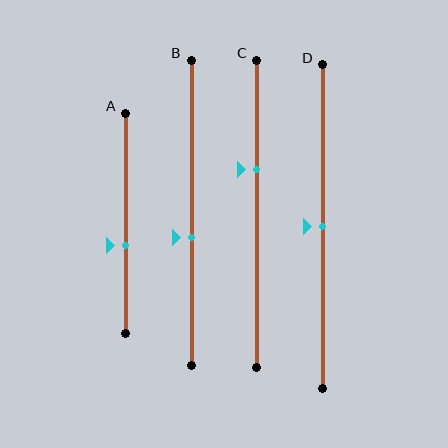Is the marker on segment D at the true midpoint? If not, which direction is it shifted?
Yes, the marker on segment D is at the true midpoint.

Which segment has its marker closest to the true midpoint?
Segment D has its marker closest to the true midpoint.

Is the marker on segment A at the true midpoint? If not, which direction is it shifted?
No, the marker on segment A is shifted downward by about 10% of the segment length.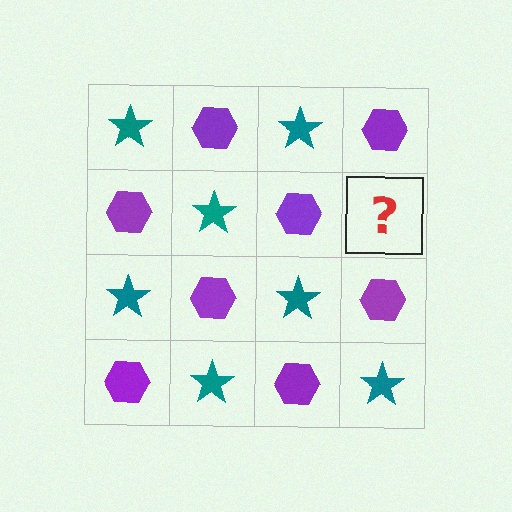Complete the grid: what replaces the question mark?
The question mark should be replaced with a teal star.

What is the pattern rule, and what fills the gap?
The rule is that it alternates teal star and purple hexagon in a checkerboard pattern. The gap should be filled with a teal star.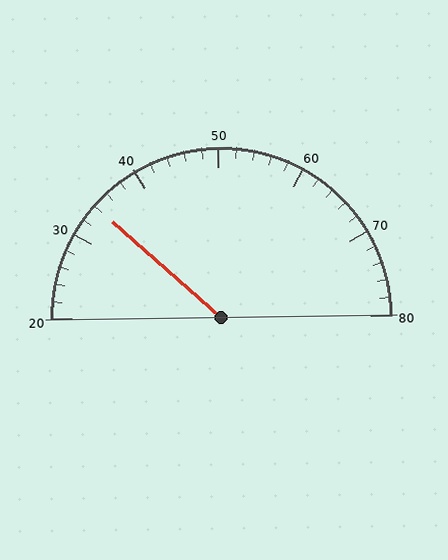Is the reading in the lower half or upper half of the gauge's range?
The reading is in the lower half of the range (20 to 80).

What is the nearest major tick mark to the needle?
The nearest major tick mark is 30.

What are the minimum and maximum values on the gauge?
The gauge ranges from 20 to 80.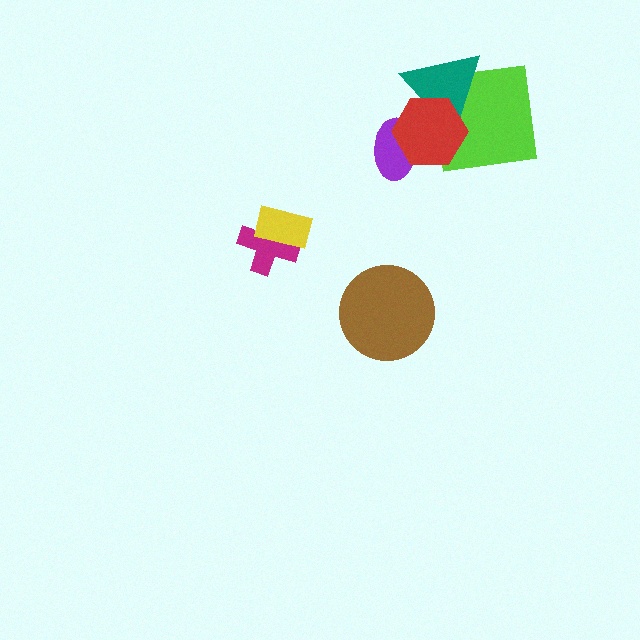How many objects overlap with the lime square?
2 objects overlap with the lime square.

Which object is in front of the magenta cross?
The yellow rectangle is in front of the magenta cross.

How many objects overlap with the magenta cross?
1 object overlaps with the magenta cross.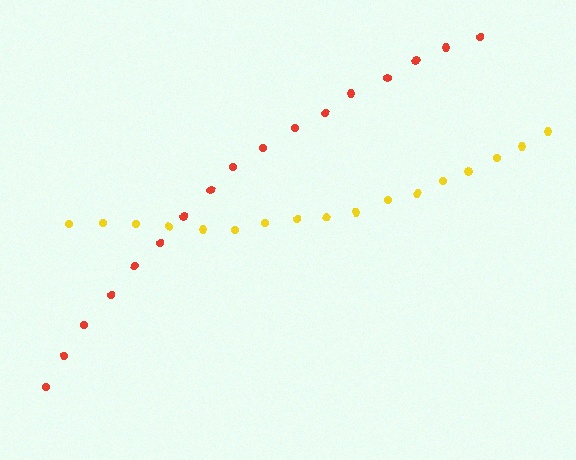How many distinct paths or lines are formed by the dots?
There are 2 distinct paths.